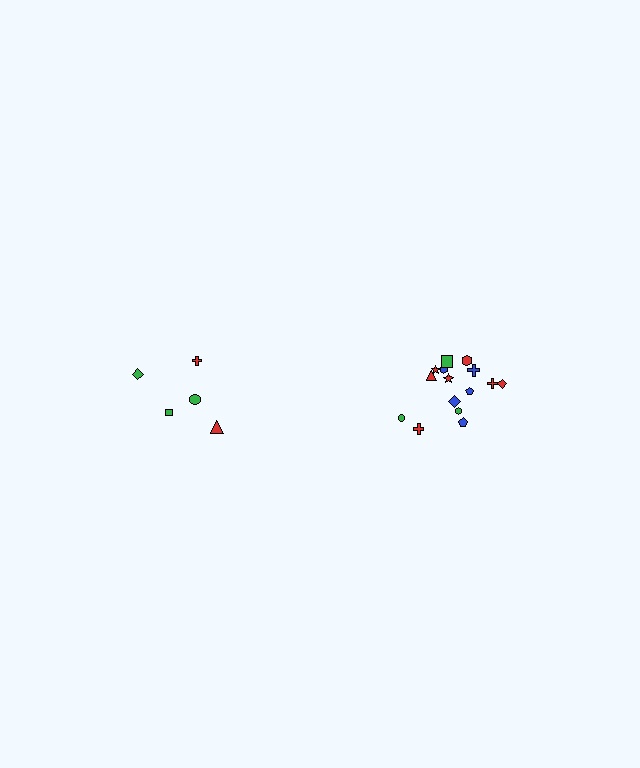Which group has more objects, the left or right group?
The right group.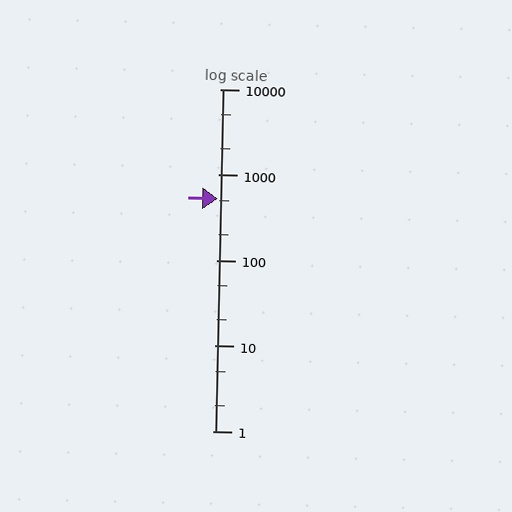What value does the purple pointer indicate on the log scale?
The pointer indicates approximately 530.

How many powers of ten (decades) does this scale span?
The scale spans 4 decades, from 1 to 10000.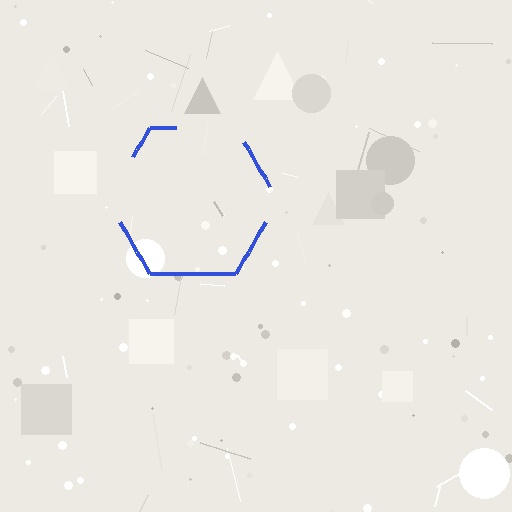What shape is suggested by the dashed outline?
The dashed outline suggests a hexagon.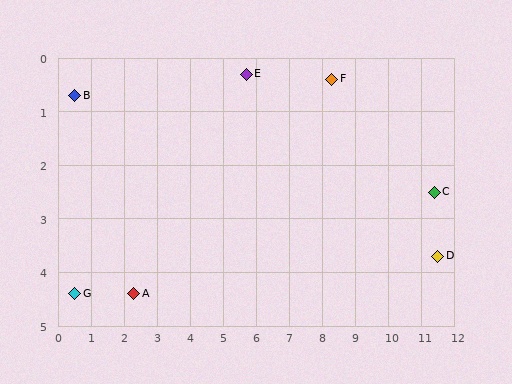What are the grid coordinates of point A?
Point A is at approximately (2.3, 4.4).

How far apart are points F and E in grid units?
Points F and E are about 2.6 grid units apart.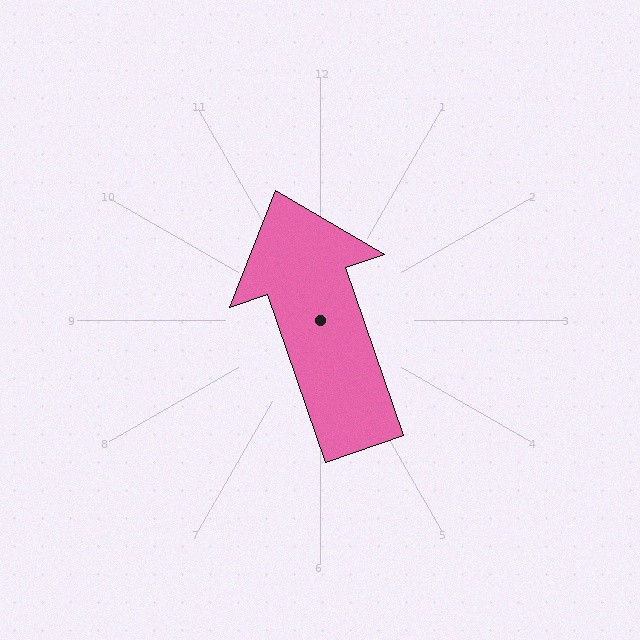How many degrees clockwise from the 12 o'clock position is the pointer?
Approximately 341 degrees.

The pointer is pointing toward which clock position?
Roughly 11 o'clock.